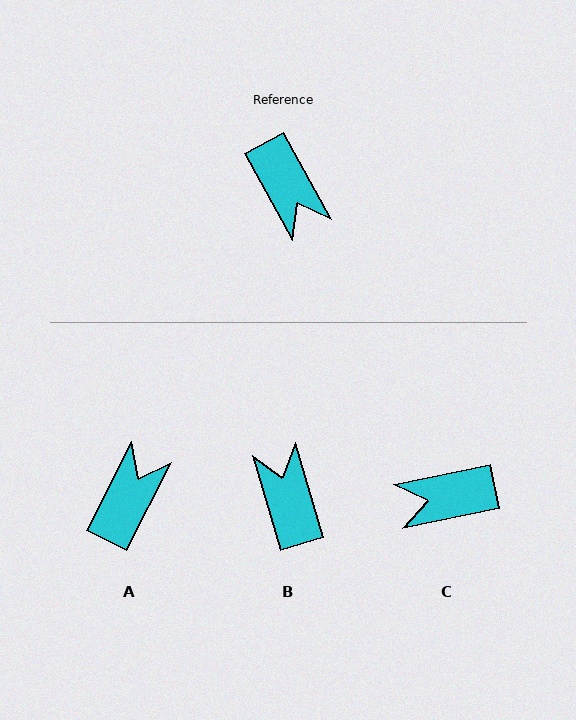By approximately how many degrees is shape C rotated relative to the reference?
Approximately 107 degrees clockwise.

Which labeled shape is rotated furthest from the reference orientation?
B, about 168 degrees away.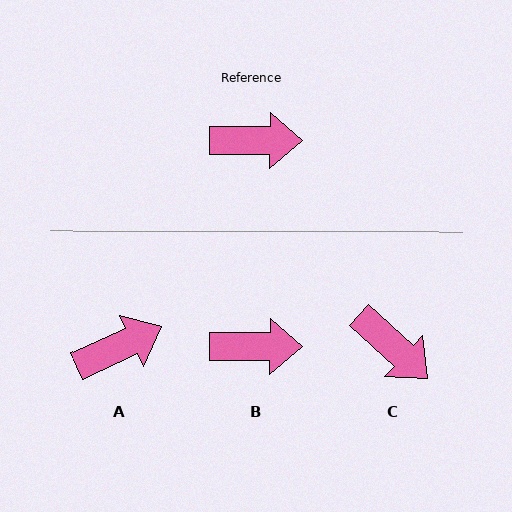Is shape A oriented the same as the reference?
No, it is off by about 25 degrees.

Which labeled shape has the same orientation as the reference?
B.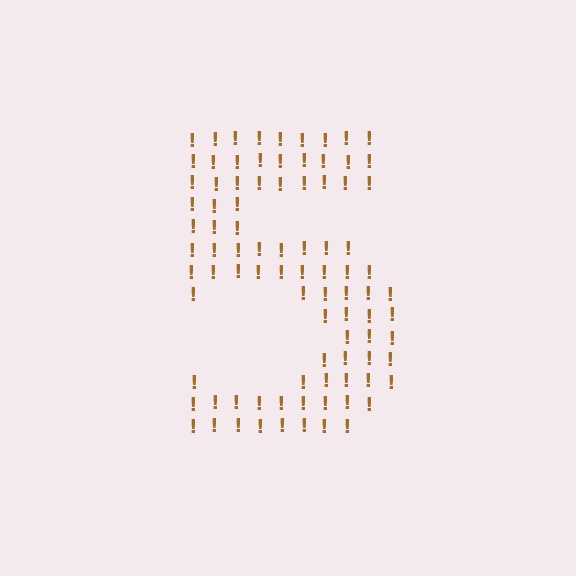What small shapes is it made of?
It is made of small exclamation marks.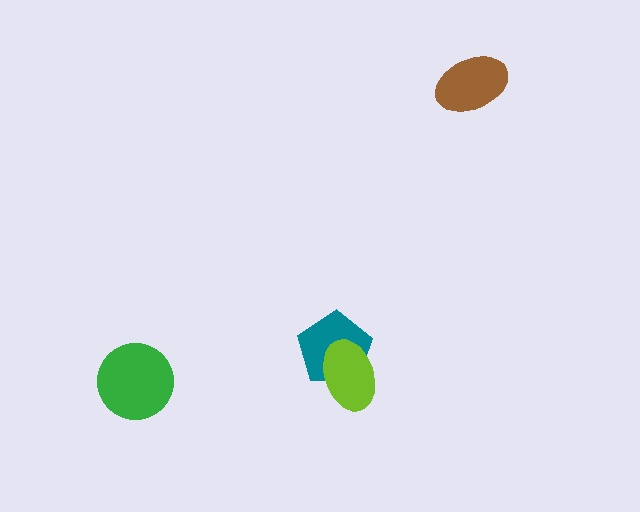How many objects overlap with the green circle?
0 objects overlap with the green circle.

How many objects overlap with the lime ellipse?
1 object overlaps with the lime ellipse.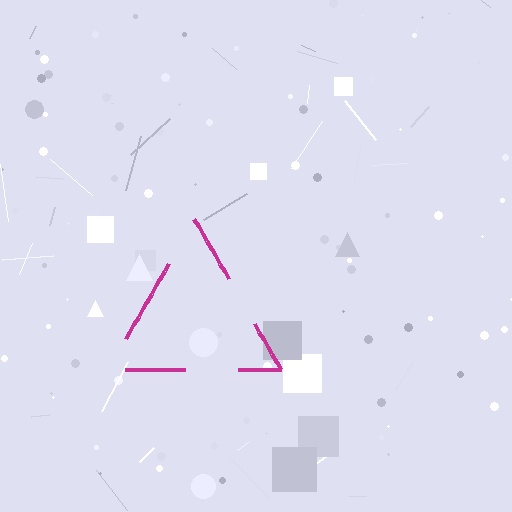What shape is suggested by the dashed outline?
The dashed outline suggests a triangle.